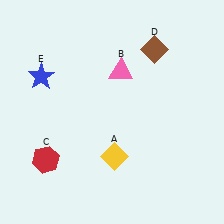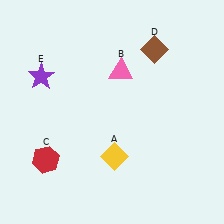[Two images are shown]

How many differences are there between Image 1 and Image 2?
There is 1 difference between the two images.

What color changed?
The star (E) changed from blue in Image 1 to purple in Image 2.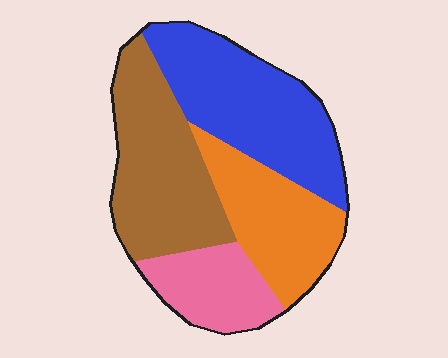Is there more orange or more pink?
Orange.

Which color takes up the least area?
Pink, at roughly 15%.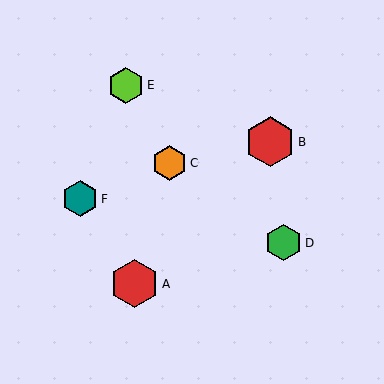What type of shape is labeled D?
Shape D is a green hexagon.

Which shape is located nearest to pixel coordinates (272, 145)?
The red hexagon (labeled B) at (270, 142) is nearest to that location.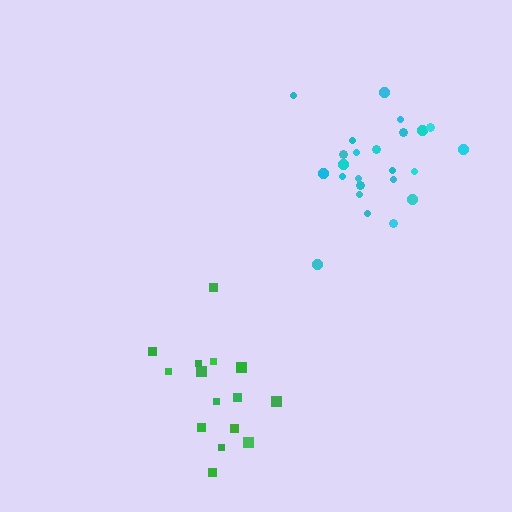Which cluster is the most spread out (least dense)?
Green.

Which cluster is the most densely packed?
Cyan.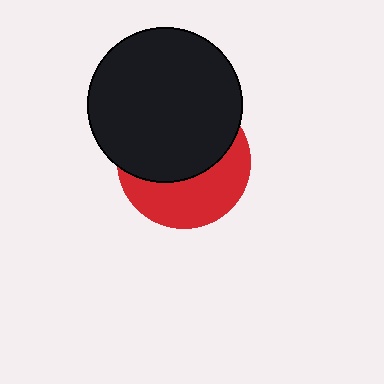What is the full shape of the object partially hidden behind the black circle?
The partially hidden object is a red circle.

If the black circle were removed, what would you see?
You would see the complete red circle.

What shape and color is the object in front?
The object in front is a black circle.